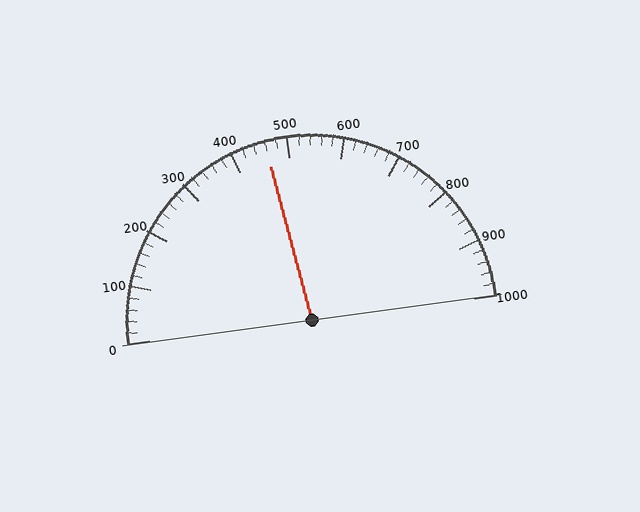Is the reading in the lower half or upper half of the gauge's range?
The reading is in the lower half of the range (0 to 1000).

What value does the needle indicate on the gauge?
The needle indicates approximately 460.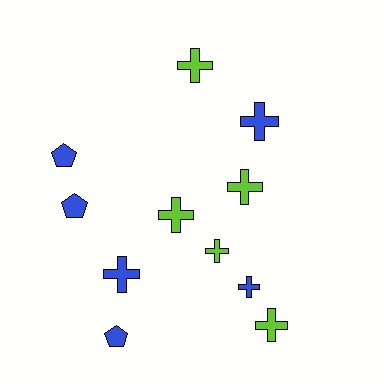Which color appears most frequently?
Blue, with 6 objects.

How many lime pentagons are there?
There are no lime pentagons.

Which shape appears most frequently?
Cross, with 8 objects.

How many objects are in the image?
There are 11 objects.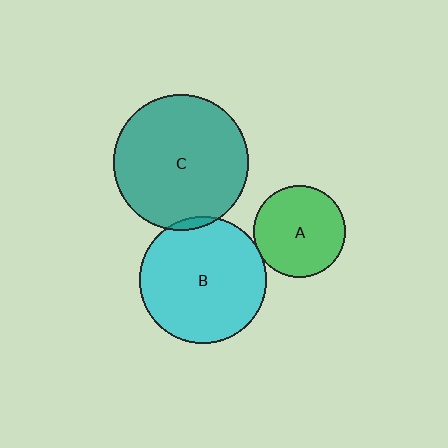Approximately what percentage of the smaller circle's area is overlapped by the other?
Approximately 5%.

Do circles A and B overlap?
Yes.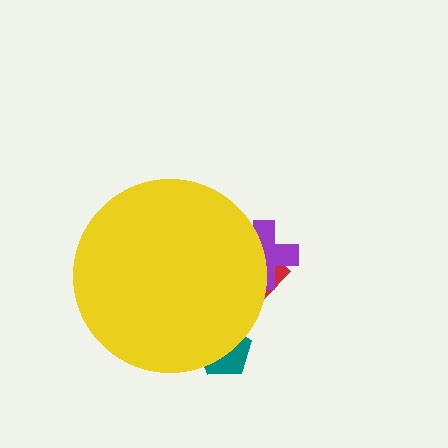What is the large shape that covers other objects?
A yellow circle.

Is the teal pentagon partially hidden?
Yes, the teal pentagon is partially hidden behind the yellow circle.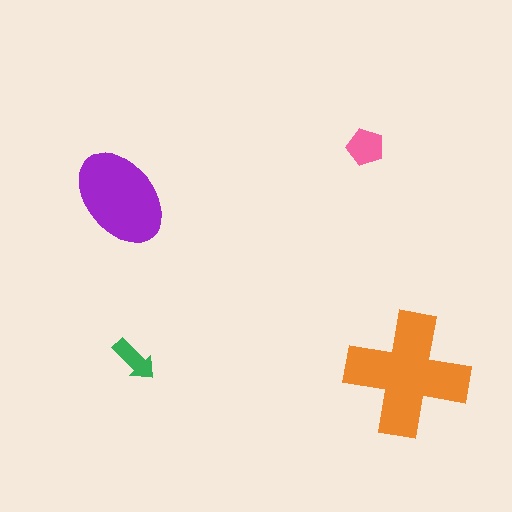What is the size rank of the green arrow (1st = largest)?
4th.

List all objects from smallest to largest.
The green arrow, the pink pentagon, the purple ellipse, the orange cross.